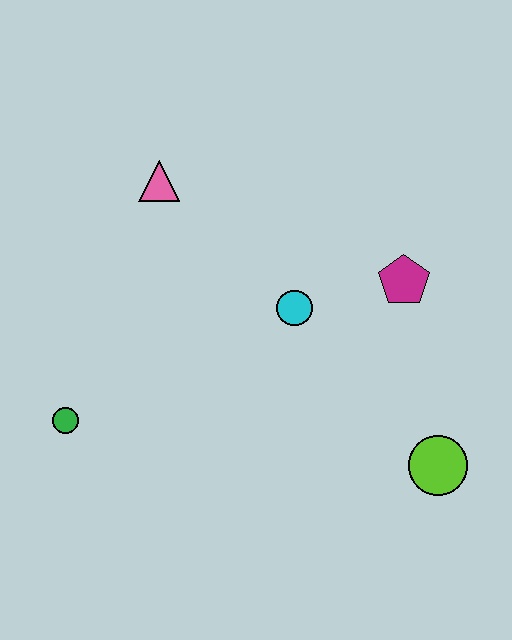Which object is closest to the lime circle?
The magenta pentagon is closest to the lime circle.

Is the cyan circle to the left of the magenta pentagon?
Yes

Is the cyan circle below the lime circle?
No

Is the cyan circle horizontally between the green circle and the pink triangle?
No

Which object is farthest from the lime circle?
The pink triangle is farthest from the lime circle.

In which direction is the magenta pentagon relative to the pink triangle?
The magenta pentagon is to the right of the pink triangle.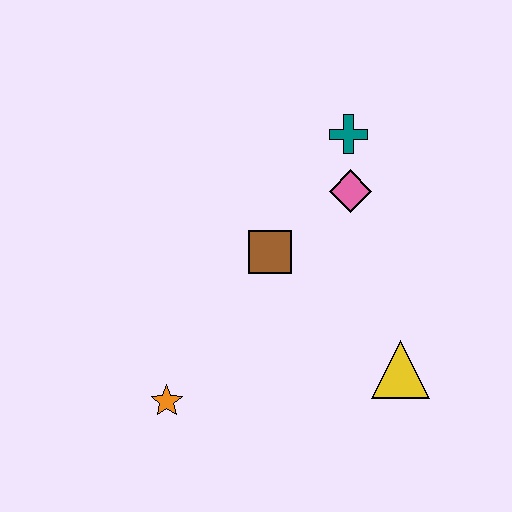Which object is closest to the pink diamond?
The teal cross is closest to the pink diamond.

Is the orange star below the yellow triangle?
Yes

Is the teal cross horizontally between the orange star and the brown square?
No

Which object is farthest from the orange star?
The teal cross is farthest from the orange star.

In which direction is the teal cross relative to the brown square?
The teal cross is above the brown square.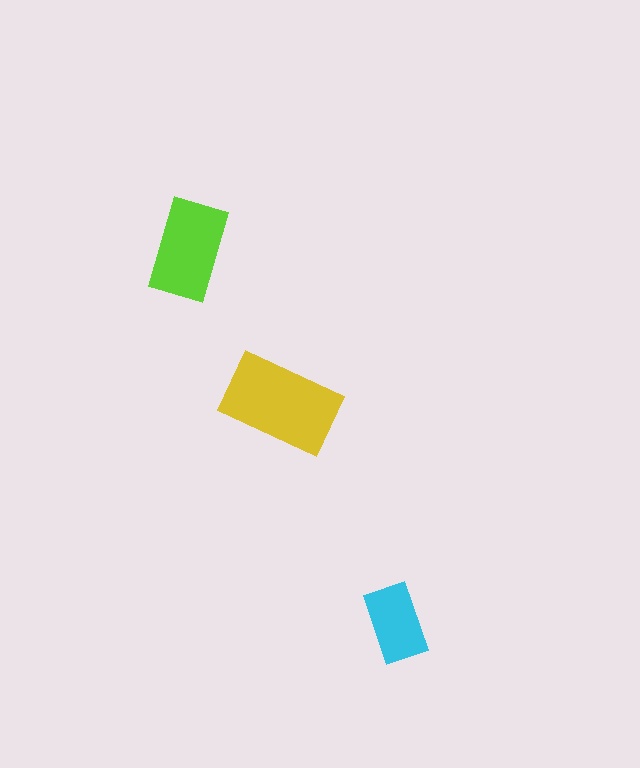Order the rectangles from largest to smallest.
the yellow one, the lime one, the cyan one.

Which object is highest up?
The lime rectangle is topmost.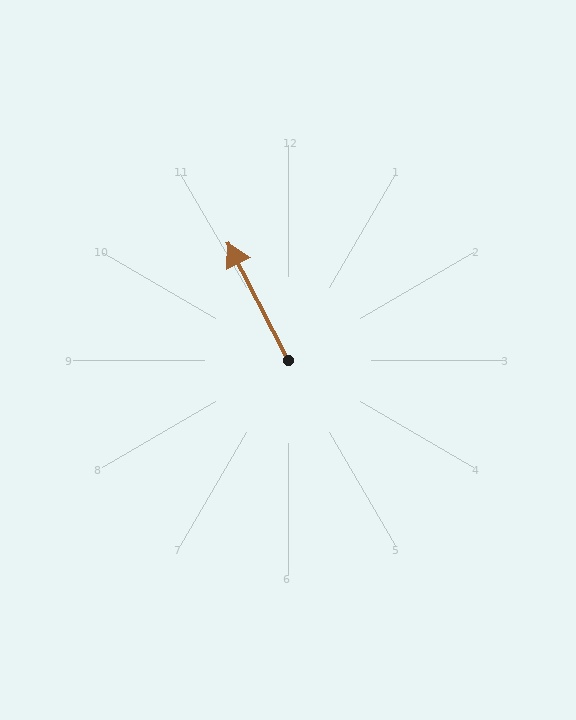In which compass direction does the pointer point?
Northwest.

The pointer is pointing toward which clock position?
Roughly 11 o'clock.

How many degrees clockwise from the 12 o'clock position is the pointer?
Approximately 333 degrees.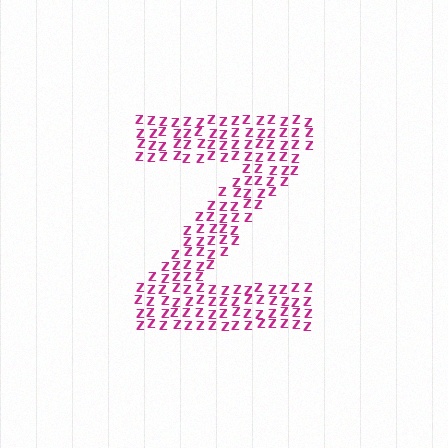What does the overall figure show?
The overall figure shows the letter Z.